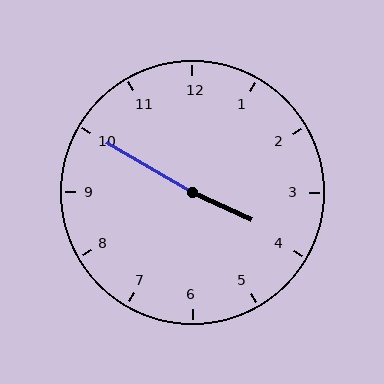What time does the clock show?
3:50.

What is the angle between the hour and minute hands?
Approximately 175 degrees.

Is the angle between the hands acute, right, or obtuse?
It is obtuse.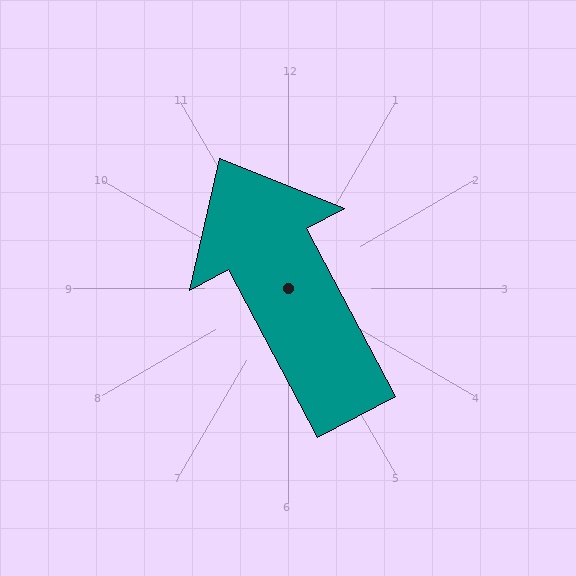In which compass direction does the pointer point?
Northwest.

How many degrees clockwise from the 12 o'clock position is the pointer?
Approximately 332 degrees.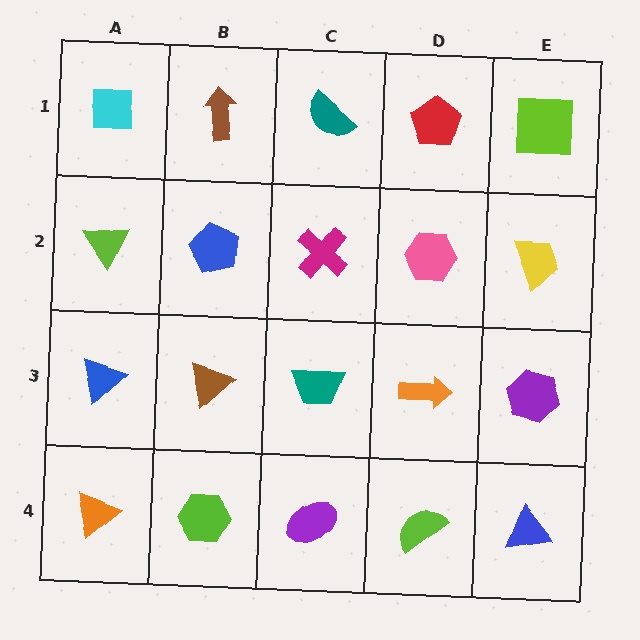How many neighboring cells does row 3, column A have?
3.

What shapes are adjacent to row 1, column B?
A blue pentagon (row 2, column B), a cyan square (row 1, column A), a teal semicircle (row 1, column C).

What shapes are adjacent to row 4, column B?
A brown triangle (row 3, column B), an orange triangle (row 4, column A), a purple ellipse (row 4, column C).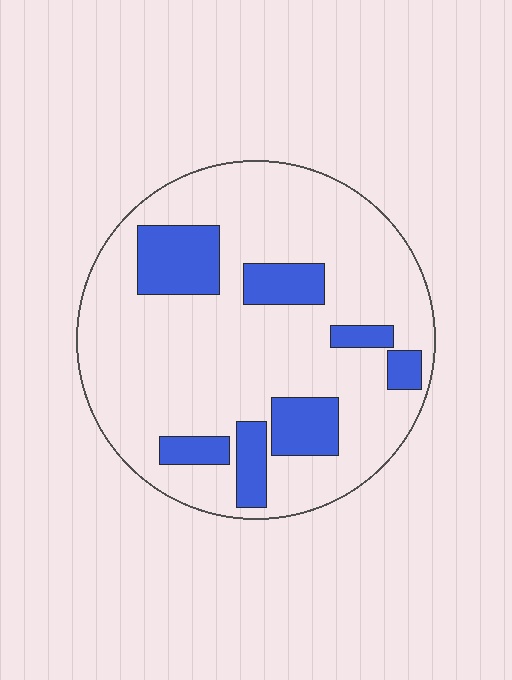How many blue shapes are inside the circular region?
7.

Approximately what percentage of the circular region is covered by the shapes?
Approximately 20%.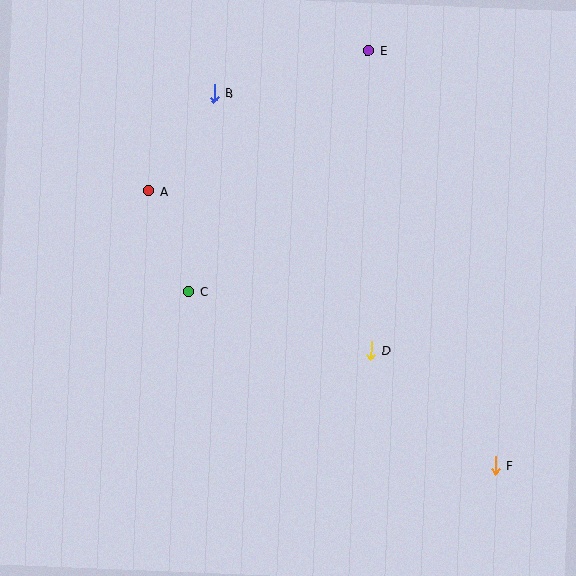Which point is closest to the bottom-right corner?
Point F is closest to the bottom-right corner.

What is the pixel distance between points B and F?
The distance between B and F is 466 pixels.